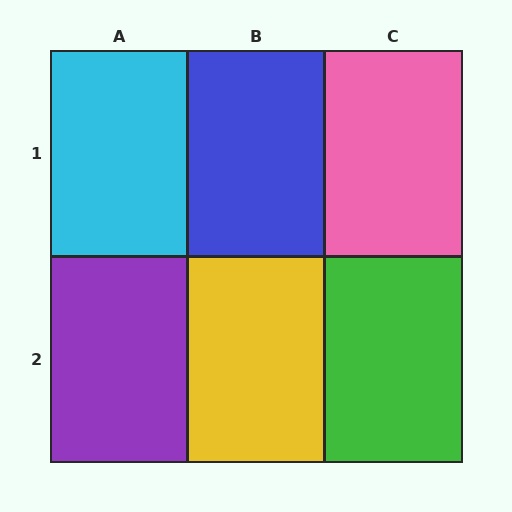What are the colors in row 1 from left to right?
Cyan, blue, pink.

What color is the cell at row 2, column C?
Green.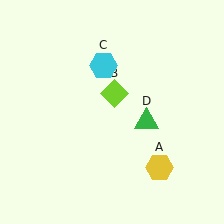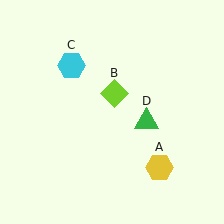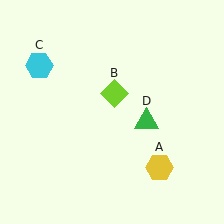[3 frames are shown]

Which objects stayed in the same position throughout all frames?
Yellow hexagon (object A) and lime diamond (object B) and green triangle (object D) remained stationary.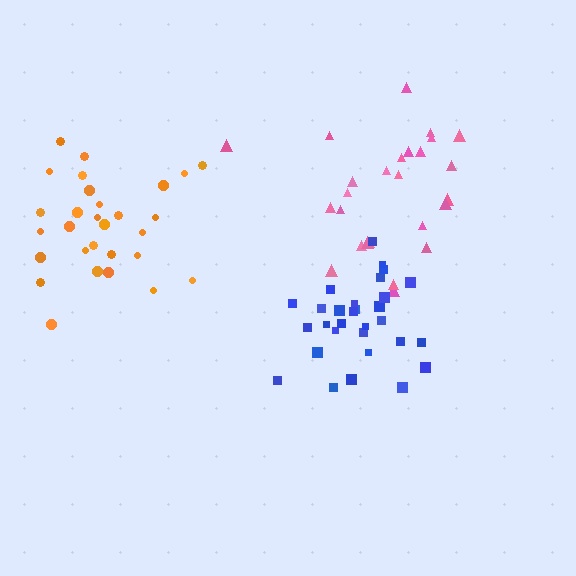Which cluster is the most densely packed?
Blue.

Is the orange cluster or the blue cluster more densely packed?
Blue.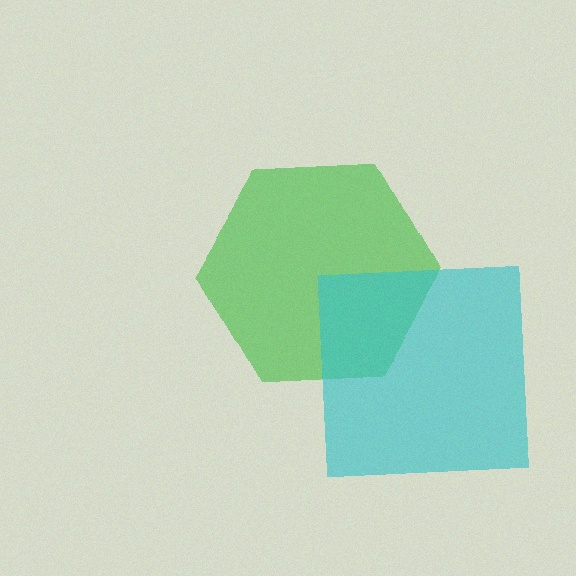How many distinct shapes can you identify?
There are 2 distinct shapes: a green hexagon, a cyan square.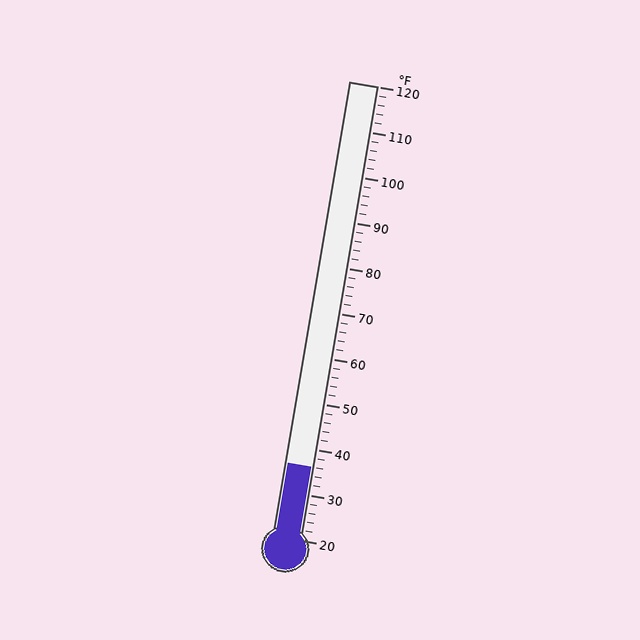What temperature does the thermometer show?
The thermometer shows approximately 36°F.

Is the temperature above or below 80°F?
The temperature is below 80°F.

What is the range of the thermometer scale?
The thermometer scale ranges from 20°F to 120°F.